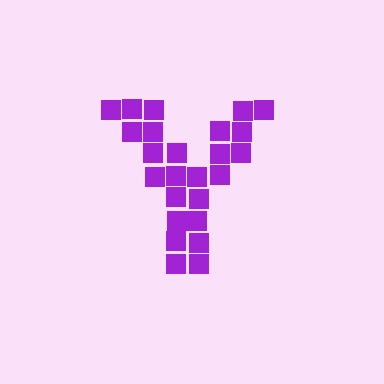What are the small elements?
The small elements are squares.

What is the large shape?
The large shape is the letter Y.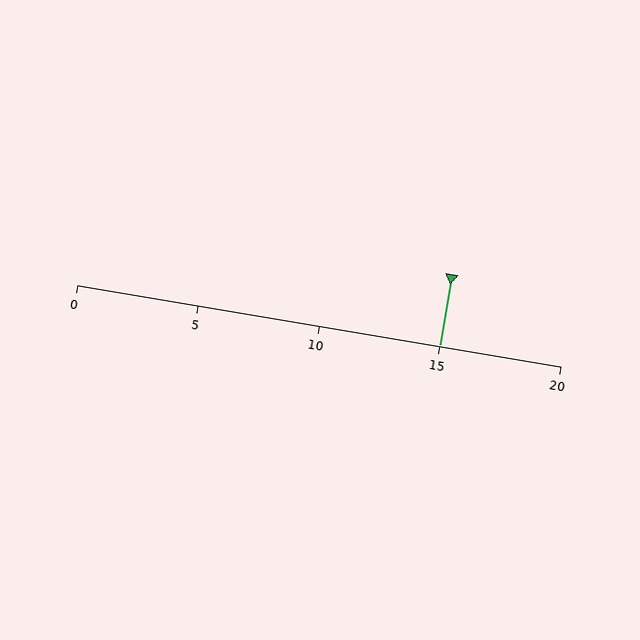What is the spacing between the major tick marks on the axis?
The major ticks are spaced 5 apart.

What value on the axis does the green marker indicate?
The marker indicates approximately 15.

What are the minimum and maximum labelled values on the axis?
The axis runs from 0 to 20.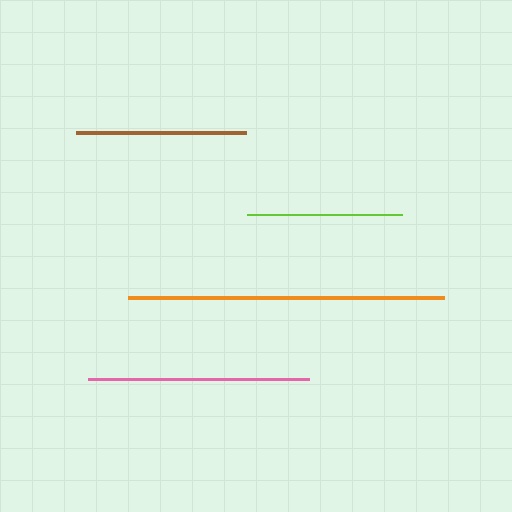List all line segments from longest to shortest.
From longest to shortest: orange, pink, brown, lime.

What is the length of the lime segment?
The lime segment is approximately 155 pixels long.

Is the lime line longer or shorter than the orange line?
The orange line is longer than the lime line.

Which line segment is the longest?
The orange line is the longest at approximately 316 pixels.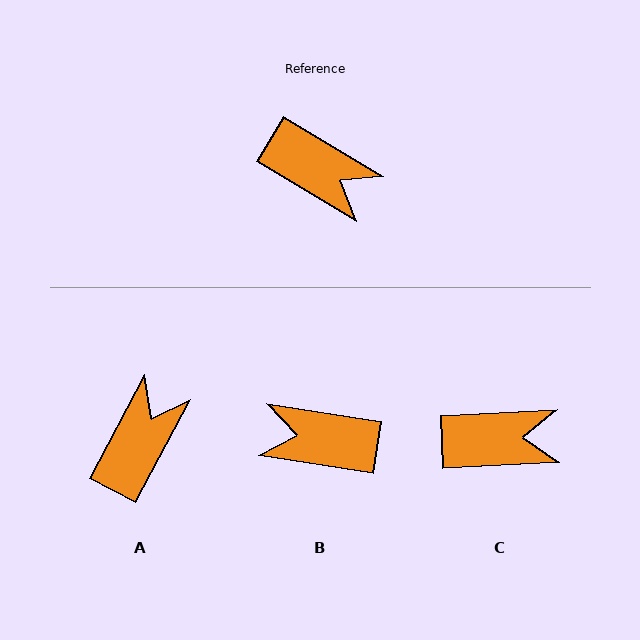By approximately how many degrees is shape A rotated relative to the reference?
Approximately 93 degrees counter-clockwise.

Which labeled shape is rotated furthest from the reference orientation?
B, about 158 degrees away.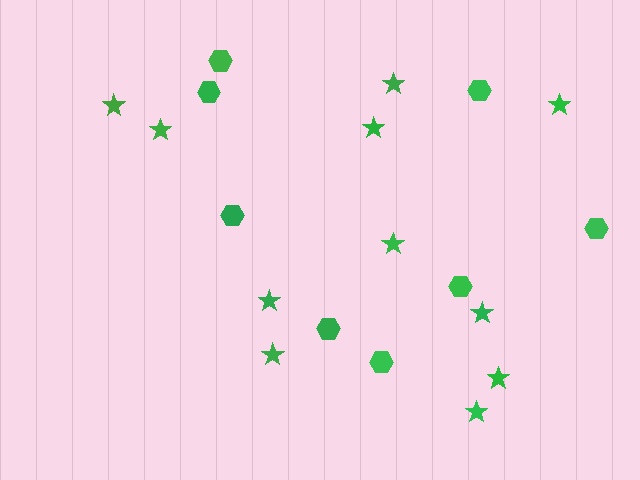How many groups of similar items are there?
There are 2 groups: one group of stars (11) and one group of hexagons (8).